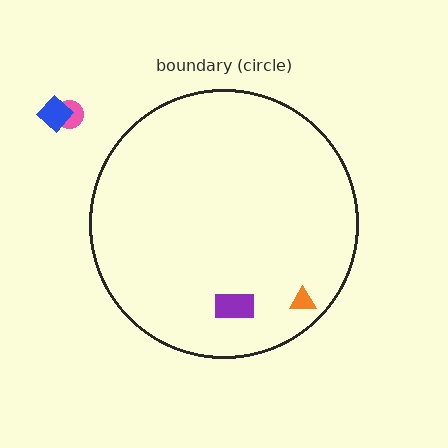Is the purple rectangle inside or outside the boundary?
Inside.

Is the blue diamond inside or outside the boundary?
Outside.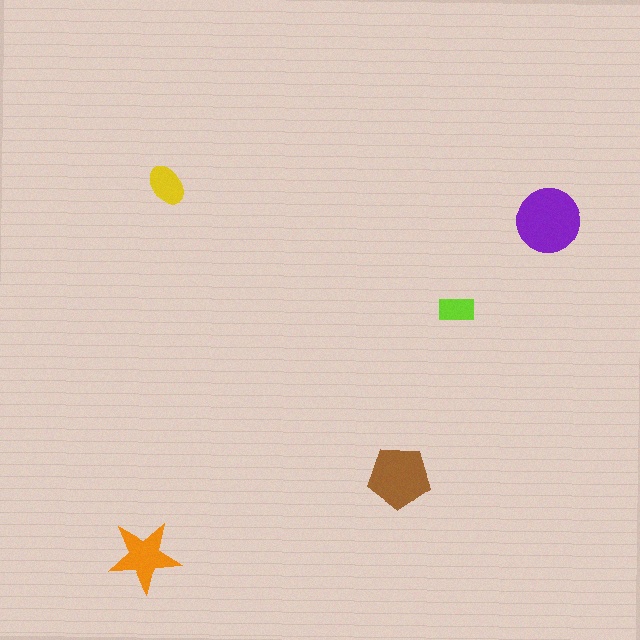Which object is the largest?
The purple circle.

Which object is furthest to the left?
The orange star is leftmost.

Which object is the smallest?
The lime rectangle.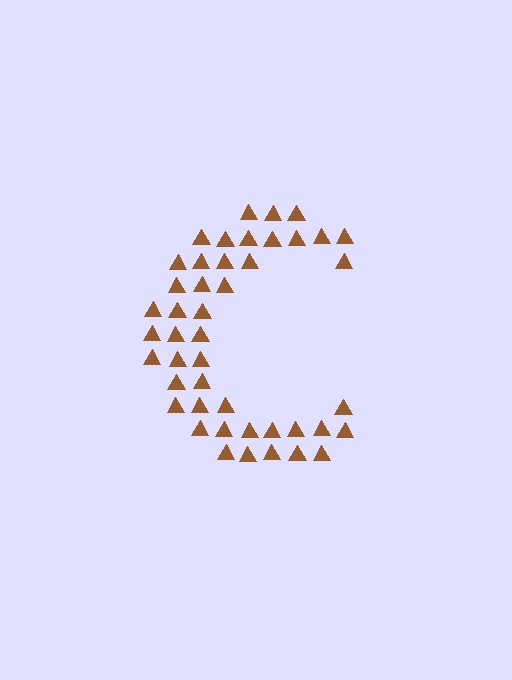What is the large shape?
The large shape is the letter C.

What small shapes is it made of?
It is made of small triangles.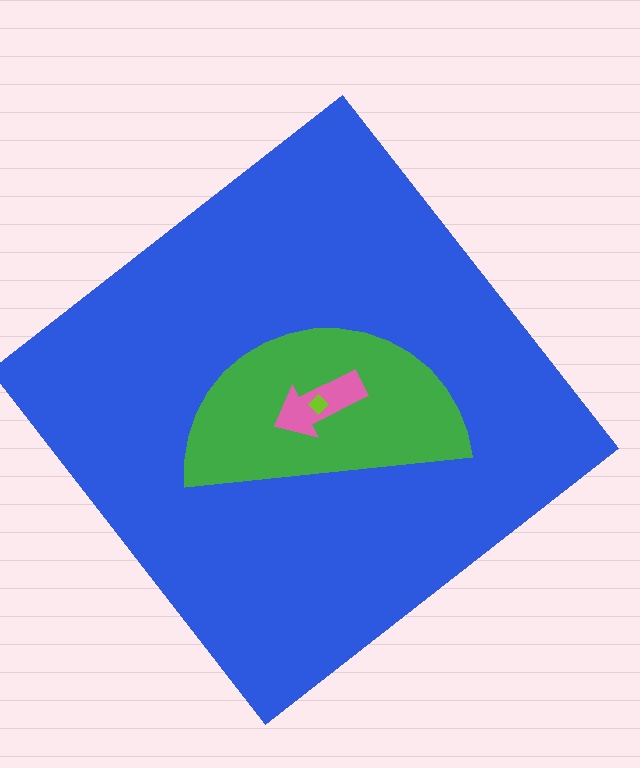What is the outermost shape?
The blue diamond.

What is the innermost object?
The lime diamond.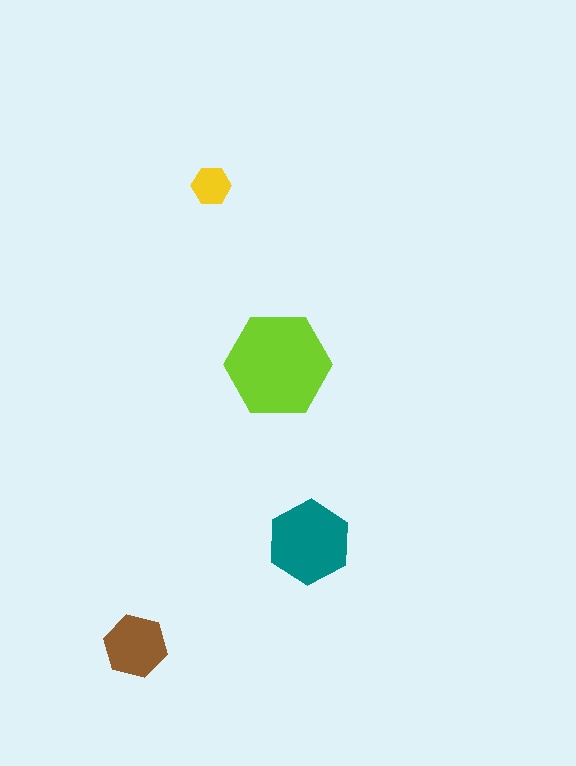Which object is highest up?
The yellow hexagon is topmost.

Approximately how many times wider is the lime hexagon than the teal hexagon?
About 1.5 times wider.